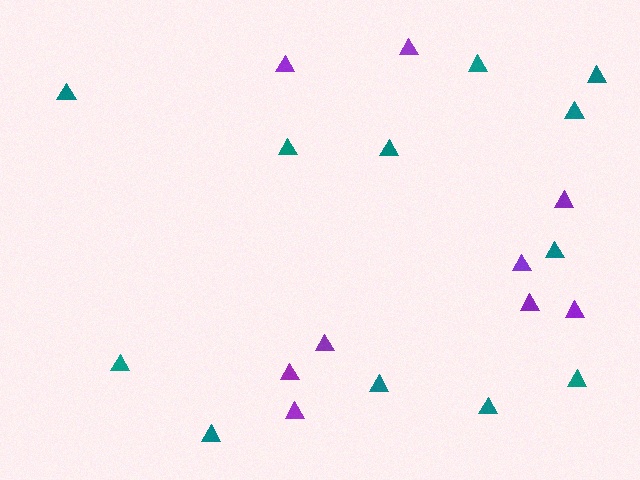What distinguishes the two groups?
There are 2 groups: one group of purple triangles (9) and one group of teal triangles (12).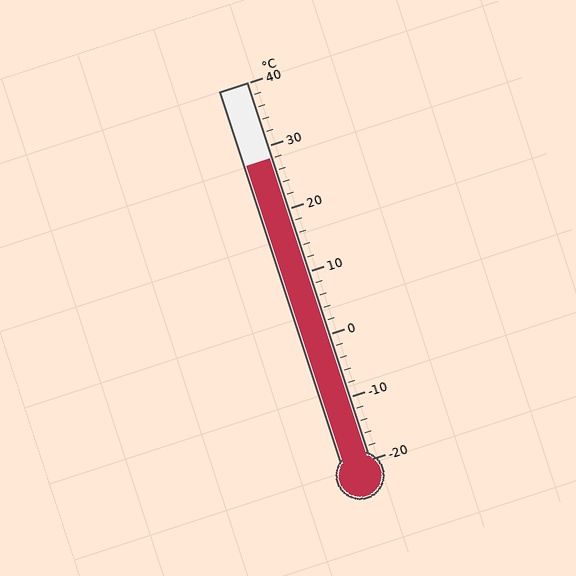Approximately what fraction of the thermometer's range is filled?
The thermometer is filled to approximately 80% of its range.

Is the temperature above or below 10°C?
The temperature is above 10°C.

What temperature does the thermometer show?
The thermometer shows approximately 28°C.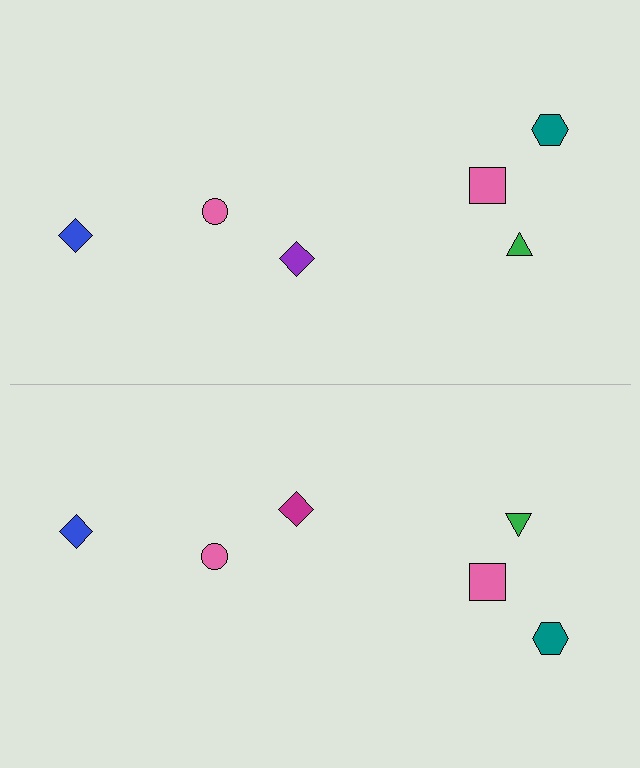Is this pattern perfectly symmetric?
No, the pattern is not perfectly symmetric. The magenta diamond on the bottom side breaks the symmetry — its mirror counterpart is purple.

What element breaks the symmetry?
The magenta diamond on the bottom side breaks the symmetry — its mirror counterpart is purple.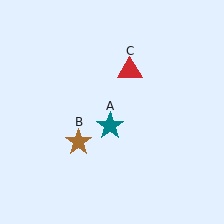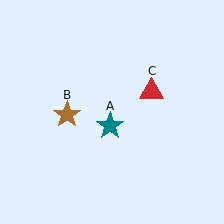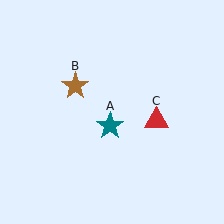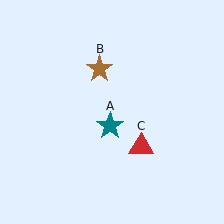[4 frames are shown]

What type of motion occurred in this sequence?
The brown star (object B), red triangle (object C) rotated clockwise around the center of the scene.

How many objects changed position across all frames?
2 objects changed position: brown star (object B), red triangle (object C).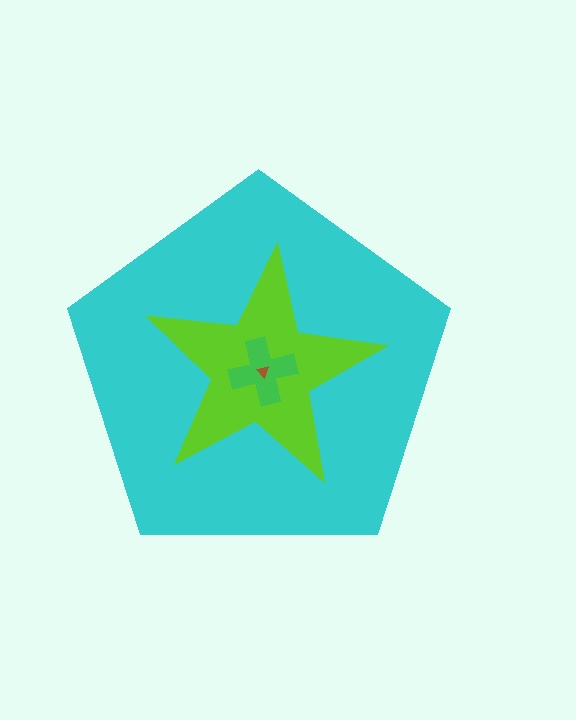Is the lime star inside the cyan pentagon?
Yes.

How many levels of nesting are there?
4.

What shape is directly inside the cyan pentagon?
The lime star.